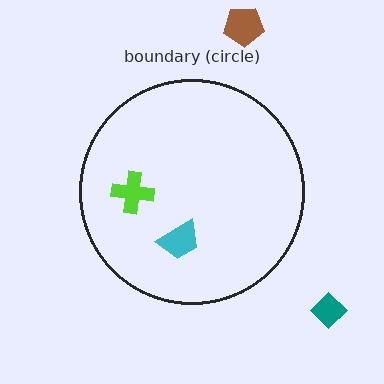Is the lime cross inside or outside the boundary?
Inside.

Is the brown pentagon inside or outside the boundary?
Outside.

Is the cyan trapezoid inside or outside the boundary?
Inside.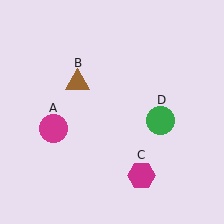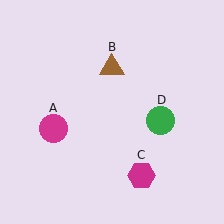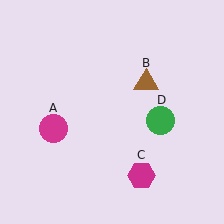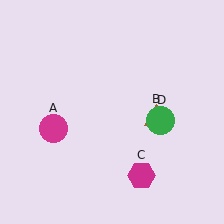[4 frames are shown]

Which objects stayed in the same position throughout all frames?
Magenta circle (object A) and magenta hexagon (object C) and green circle (object D) remained stationary.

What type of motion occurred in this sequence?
The brown triangle (object B) rotated clockwise around the center of the scene.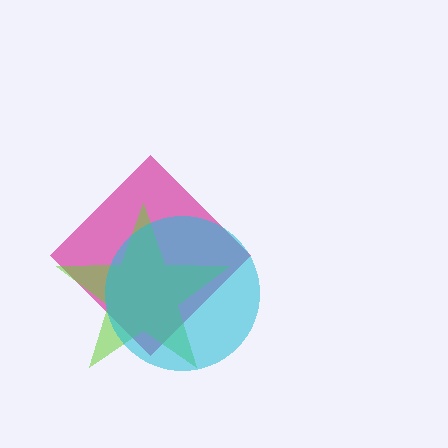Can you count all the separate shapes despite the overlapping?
Yes, there are 3 separate shapes.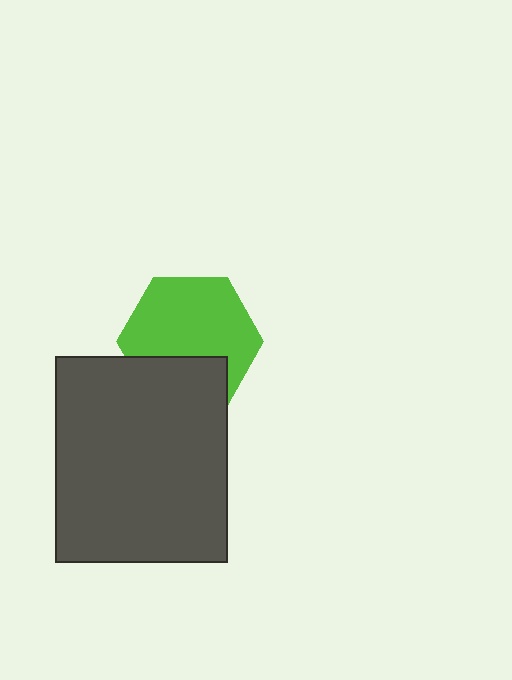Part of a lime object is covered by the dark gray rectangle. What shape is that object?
It is a hexagon.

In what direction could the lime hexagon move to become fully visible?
The lime hexagon could move up. That would shift it out from behind the dark gray rectangle entirely.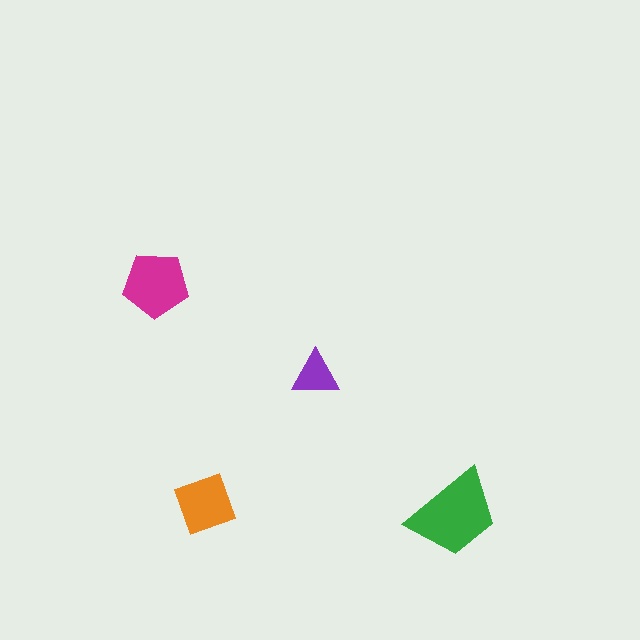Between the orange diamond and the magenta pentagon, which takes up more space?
The magenta pentagon.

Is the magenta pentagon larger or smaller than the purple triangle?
Larger.